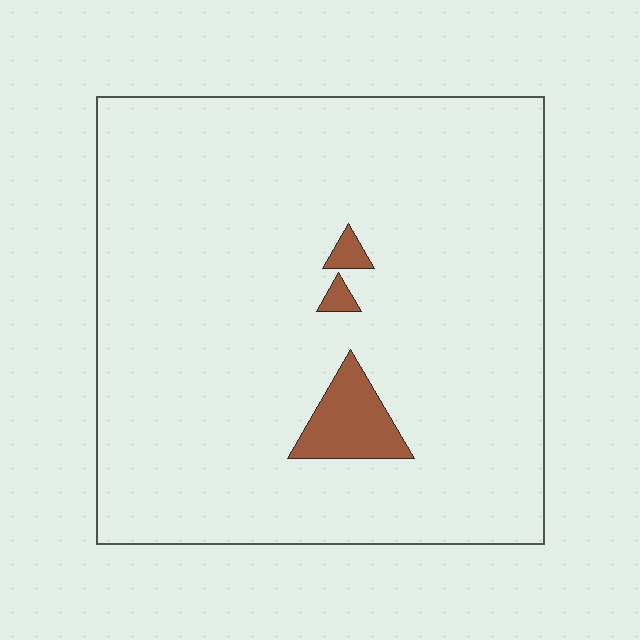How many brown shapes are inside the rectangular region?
3.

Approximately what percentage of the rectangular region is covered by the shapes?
Approximately 5%.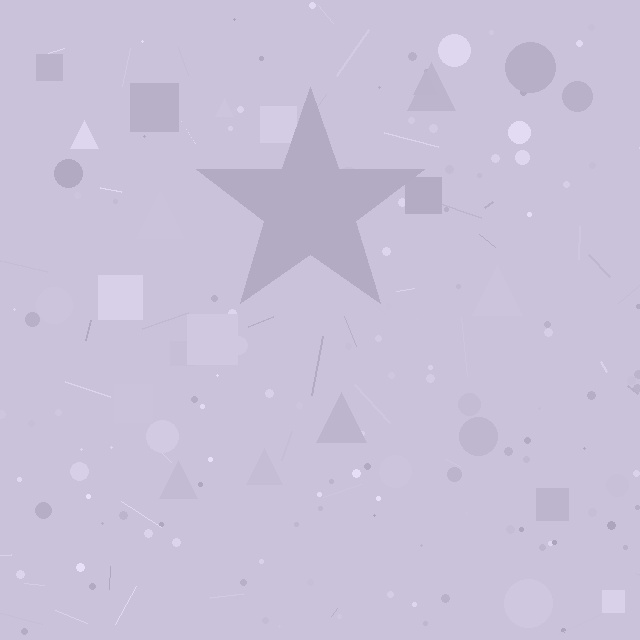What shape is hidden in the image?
A star is hidden in the image.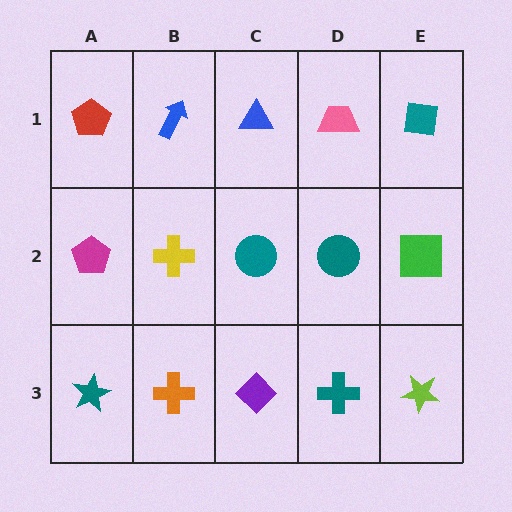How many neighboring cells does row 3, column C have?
3.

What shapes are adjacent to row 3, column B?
A yellow cross (row 2, column B), a teal star (row 3, column A), a purple diamond (row 3, column C).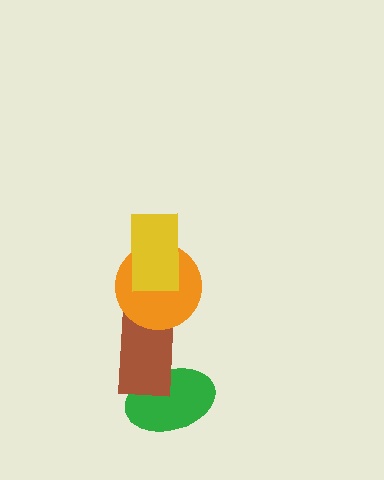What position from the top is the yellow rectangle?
The yellow rectangle is 1st from the top.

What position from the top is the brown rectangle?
The brown rectangle is 3rd from the top.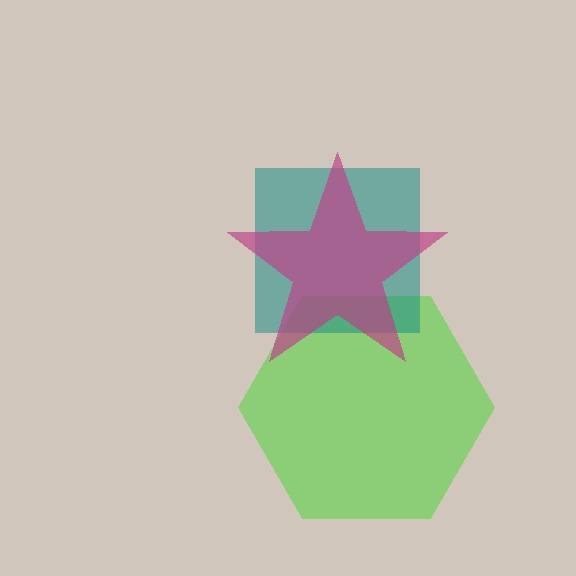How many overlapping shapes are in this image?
There are 3 overlapping shapes in the image.